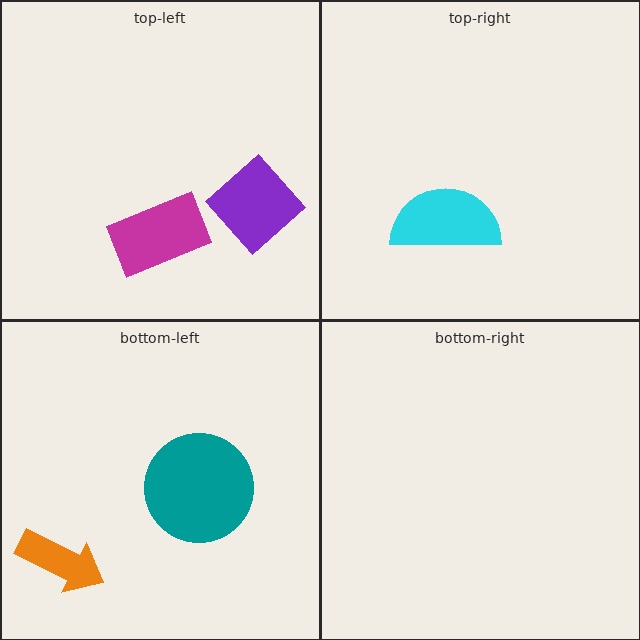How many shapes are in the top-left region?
2.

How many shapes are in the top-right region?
1.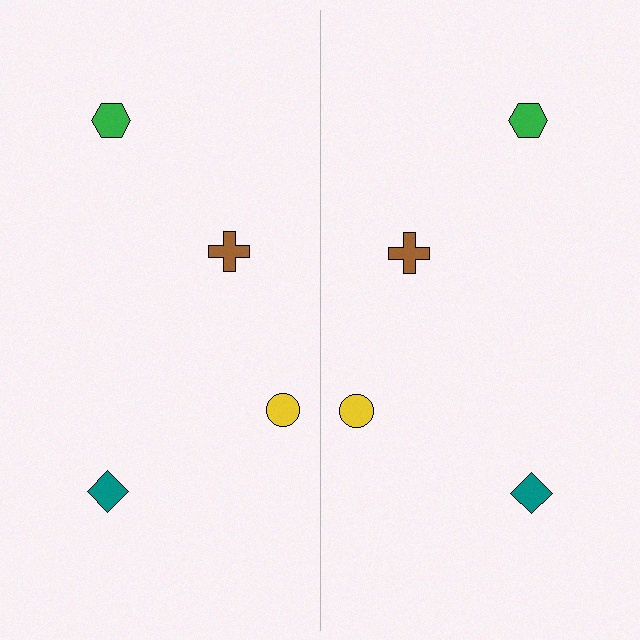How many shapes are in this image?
There are 8 shapes in this image.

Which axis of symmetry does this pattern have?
The pattern has a vertical axis of symmetry running through the center of the image.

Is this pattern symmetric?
Yes, this pattern has bilateral (reflection) symmetry.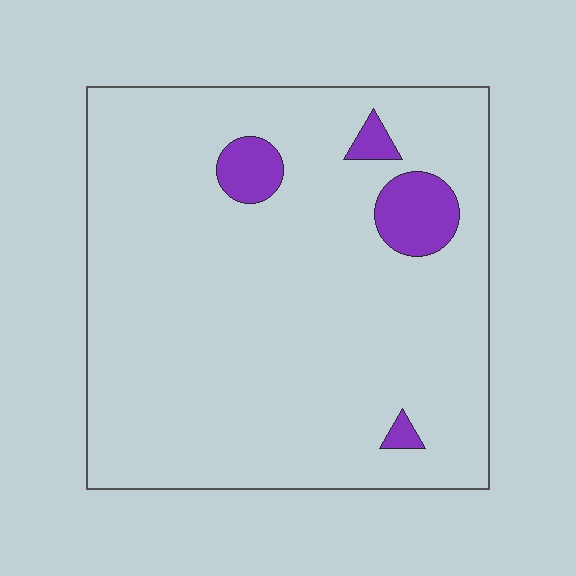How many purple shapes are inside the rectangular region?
4.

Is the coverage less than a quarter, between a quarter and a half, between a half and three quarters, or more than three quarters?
Less than a quarter.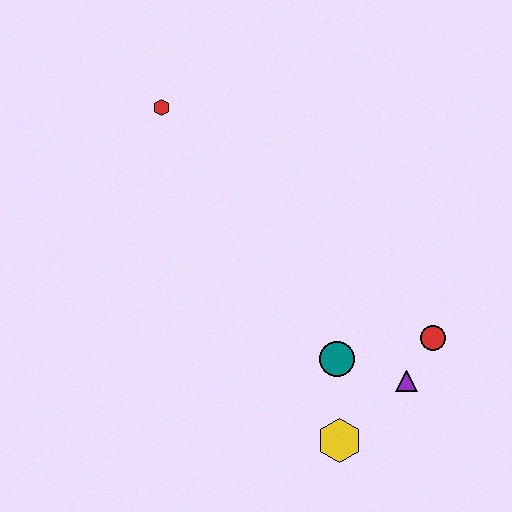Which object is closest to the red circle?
The purple triangle is closest to the red circle.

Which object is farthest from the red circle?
The red hexagon is farthest from the red circle.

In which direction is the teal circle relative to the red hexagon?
The teal circle is below the red hexagon.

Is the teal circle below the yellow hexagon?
No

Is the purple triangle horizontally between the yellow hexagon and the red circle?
Yes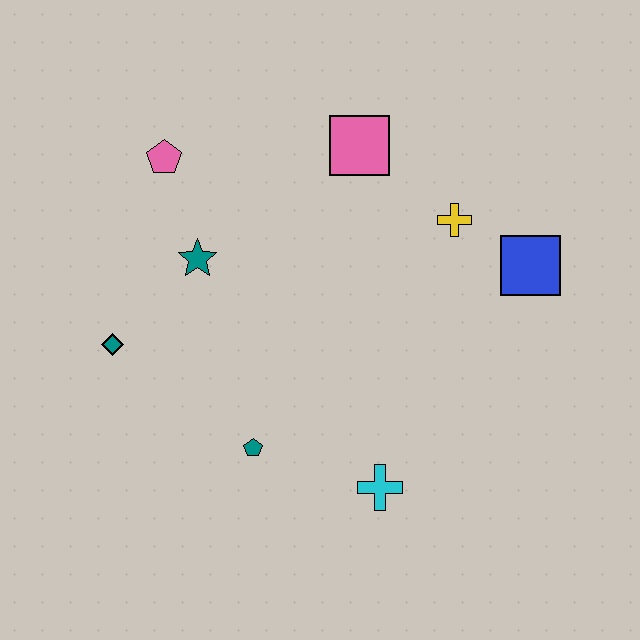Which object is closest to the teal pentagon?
The cyan cross is closest to the teal pentagon.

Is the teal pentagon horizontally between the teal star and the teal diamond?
No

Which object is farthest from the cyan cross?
The pink pentagon is farthest from the cyan cross.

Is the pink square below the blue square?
No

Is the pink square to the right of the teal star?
Yes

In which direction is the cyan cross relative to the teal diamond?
The cyan cross is to the right of the teal diamond.